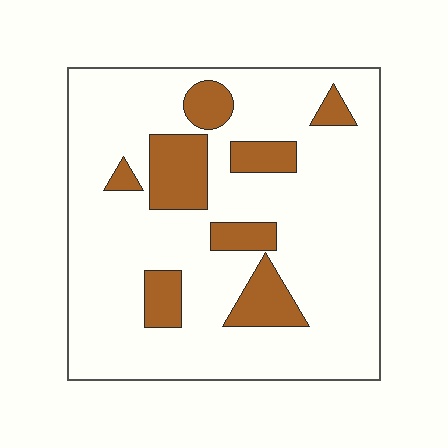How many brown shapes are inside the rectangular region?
8.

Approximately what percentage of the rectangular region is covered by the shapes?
Approximately 20%.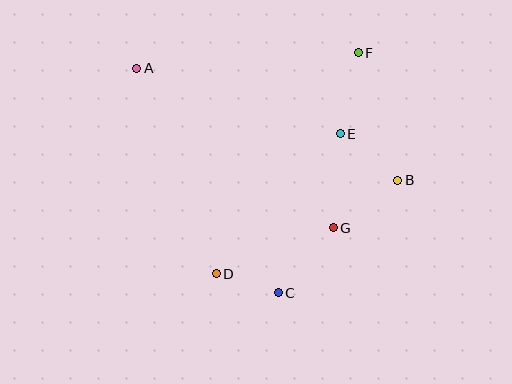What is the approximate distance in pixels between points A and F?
The distance between A and F is approximately 222 pixels.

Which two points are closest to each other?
Points C and D are closest to each other.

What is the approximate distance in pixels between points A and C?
The distance between A and C is approximately 265 pixels.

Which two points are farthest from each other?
Points A and B are farthest from each other.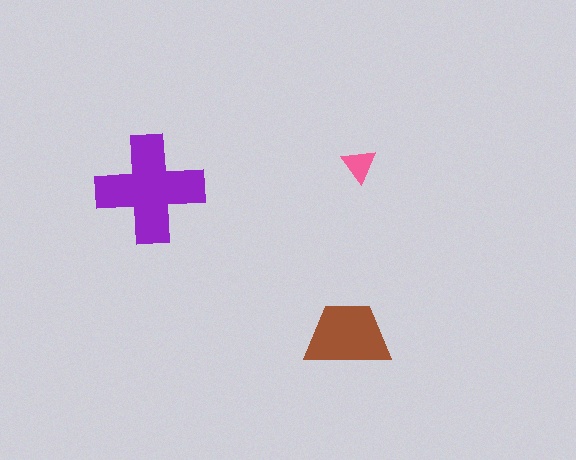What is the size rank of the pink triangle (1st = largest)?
3rd.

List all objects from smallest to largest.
The pink triangle, the brown trapezoid, the purple cross.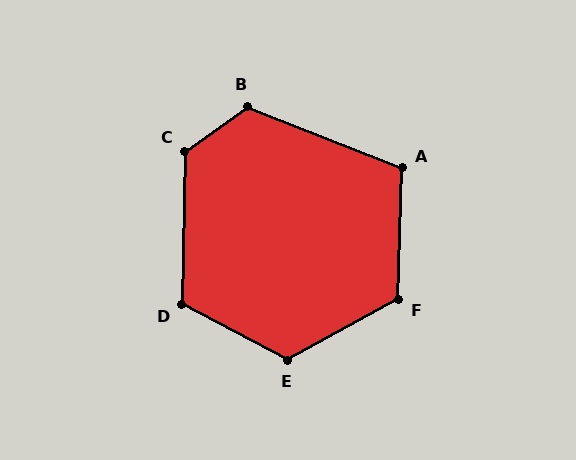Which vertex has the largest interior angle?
C, at approximately 126 degrees.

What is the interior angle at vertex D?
Approximately 117 degrees (obtuse).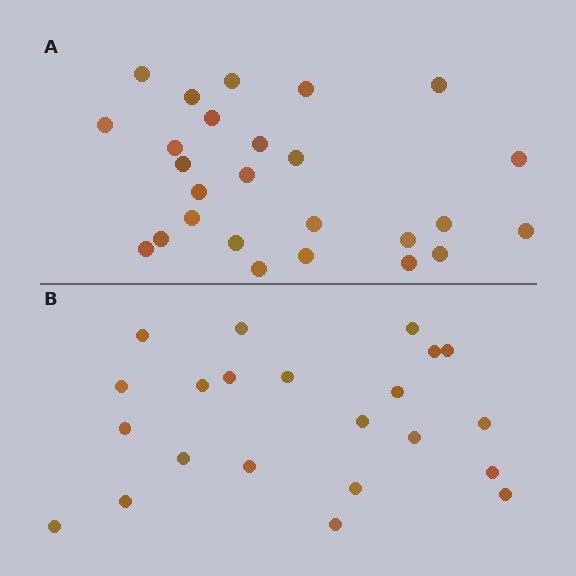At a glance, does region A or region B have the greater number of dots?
Region A (the top region) has more dots.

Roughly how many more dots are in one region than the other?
Region A has about 4 more dots than region B.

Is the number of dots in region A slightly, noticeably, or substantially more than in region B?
Region A has only slightly more — the two regions are fairly close. The ratio is roughly 1.2 to 1.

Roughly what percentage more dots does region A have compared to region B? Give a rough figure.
About 20% more.